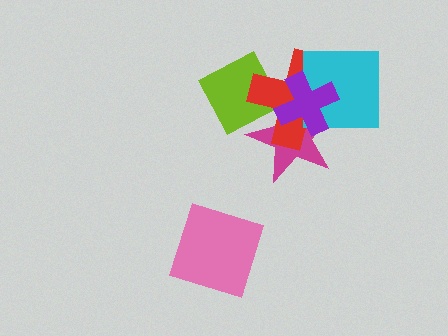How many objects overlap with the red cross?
4 objects overlap with the red cross.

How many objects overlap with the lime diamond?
3 objects overlap with the lime diamond.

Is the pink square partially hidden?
No, no other shape covers it.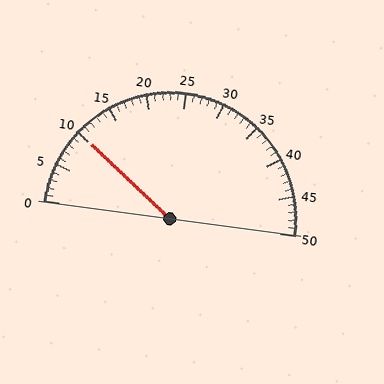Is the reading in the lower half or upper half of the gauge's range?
The reading is in the lower half of the range (0 to 50).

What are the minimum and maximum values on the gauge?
The gauge ranges from 0 to 50.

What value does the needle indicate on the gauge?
The needle indicates approximately 10.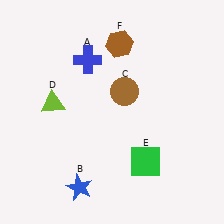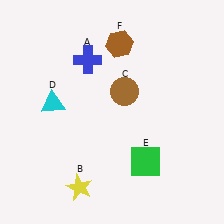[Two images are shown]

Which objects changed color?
B changed from blue to yellow. D changed from lime to cyan.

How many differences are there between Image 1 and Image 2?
There are 2 differences between the two images.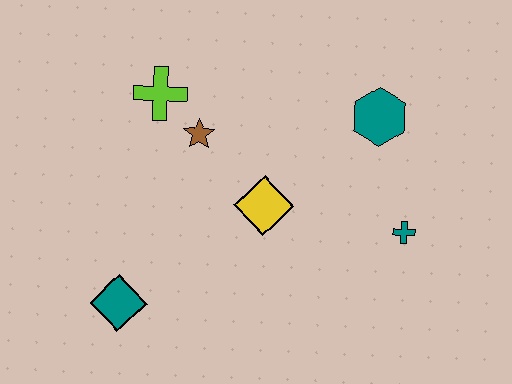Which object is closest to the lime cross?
The brown star is closest to the lime cross.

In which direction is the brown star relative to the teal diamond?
The brown star is above the teal diamond.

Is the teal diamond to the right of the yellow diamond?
No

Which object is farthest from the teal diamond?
The teal hexagon is farthest from the teal diamond.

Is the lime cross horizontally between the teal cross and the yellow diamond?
No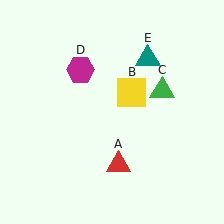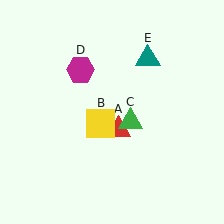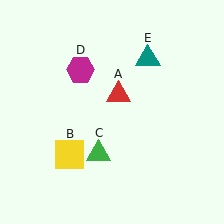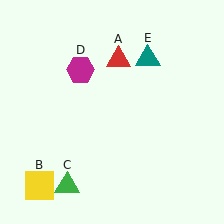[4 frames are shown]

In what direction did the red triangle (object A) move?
The red triangle (object A) moved up.